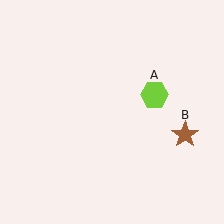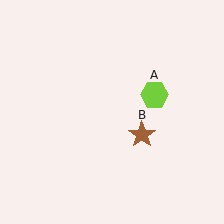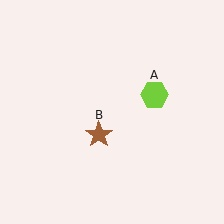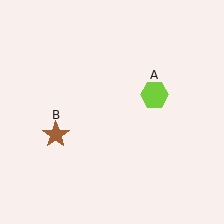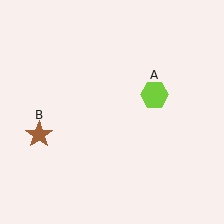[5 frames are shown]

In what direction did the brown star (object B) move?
The brown star (object B) moved left.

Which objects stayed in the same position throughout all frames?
Lime hexagon (object A) remained stationary.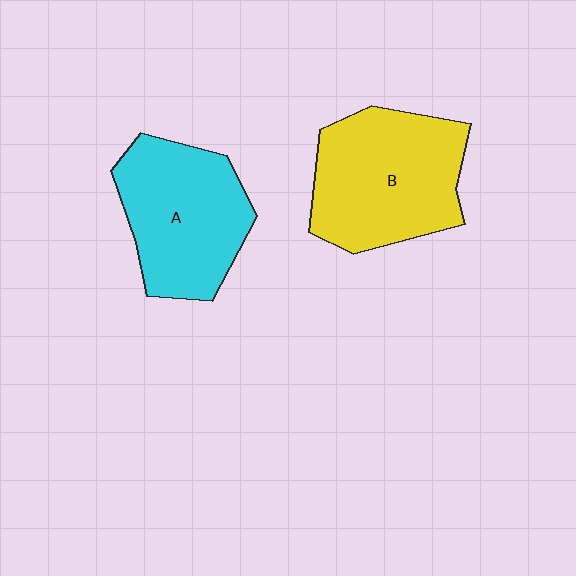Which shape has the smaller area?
Shape A (cyan).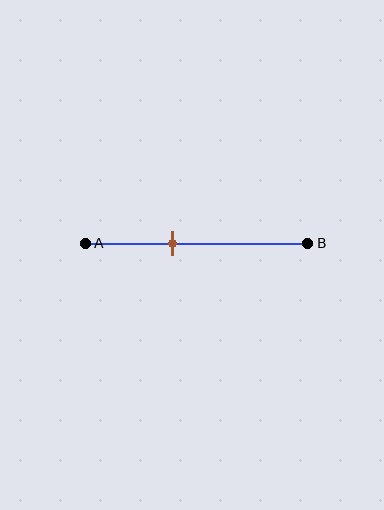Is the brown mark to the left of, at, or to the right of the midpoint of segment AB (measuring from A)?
The brown mark is to the left of the midpoint of segment AB.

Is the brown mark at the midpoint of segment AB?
No, the mark is at about 40% from A, not at the 50% midpoint.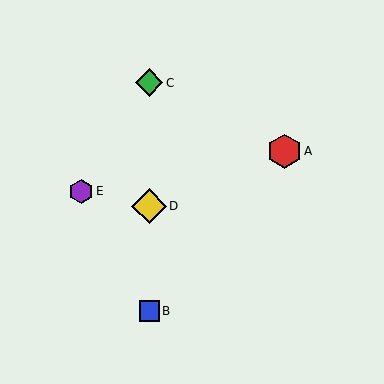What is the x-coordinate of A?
Object A is at x≈284.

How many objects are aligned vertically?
3 objects (B, C, D) are aligned vertically.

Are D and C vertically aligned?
Yes, both are at x≈149.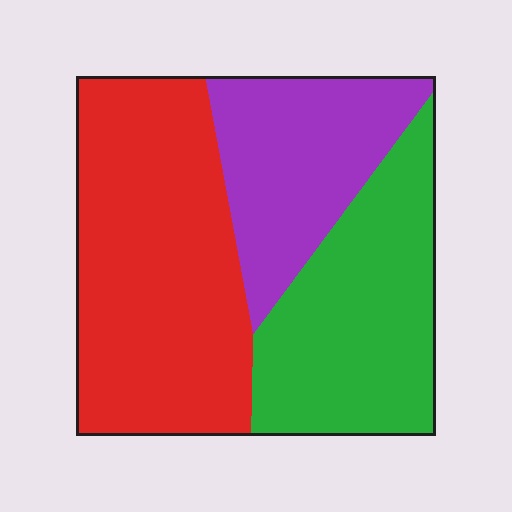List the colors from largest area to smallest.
From largest to smallest: red, green, purple.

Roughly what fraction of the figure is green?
Green takes up between a quarter and a half of the figure.